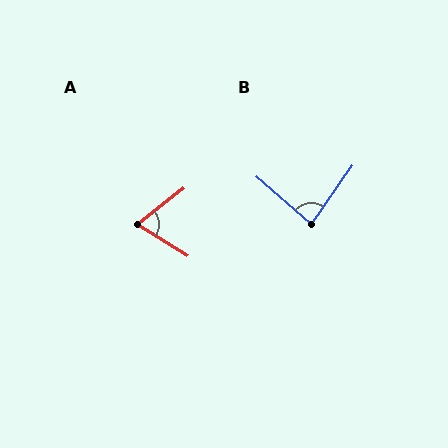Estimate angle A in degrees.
Approximately 70 degrees.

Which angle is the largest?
B, at approximately 84 degrees.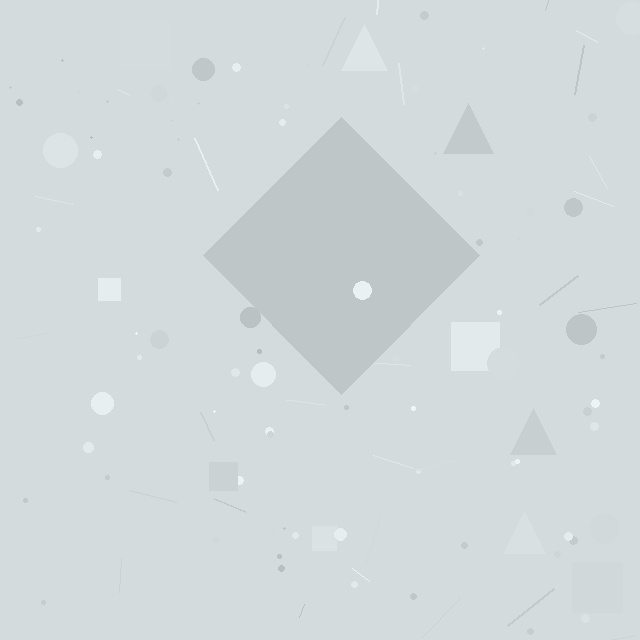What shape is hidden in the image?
A diamond is hidden in the image.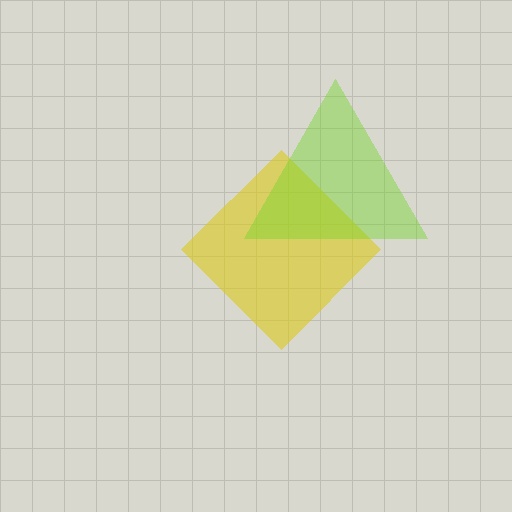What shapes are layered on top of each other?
The layered shapes are: a yellow diamond, a lime triangle.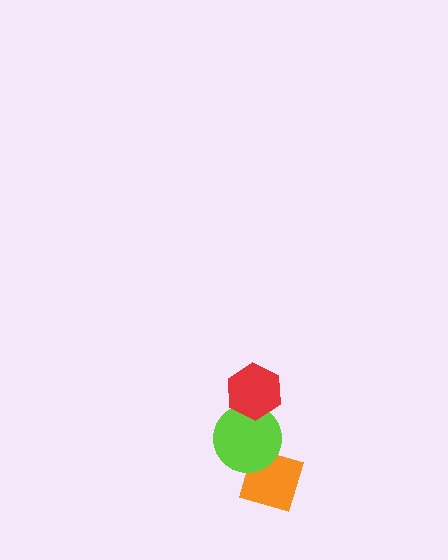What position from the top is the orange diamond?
The orange diamond is 3rd from the top.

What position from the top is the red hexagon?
The red hexagon is 1st from the top.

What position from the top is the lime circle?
The lime circle is 2nd from the top.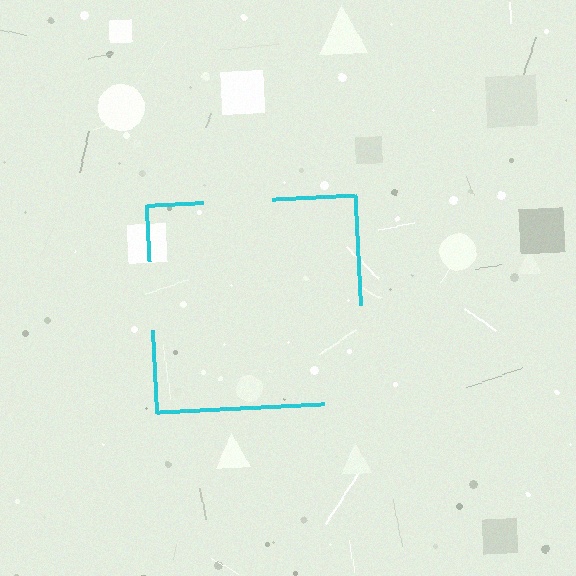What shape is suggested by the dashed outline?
The dashed outline suggests a square.